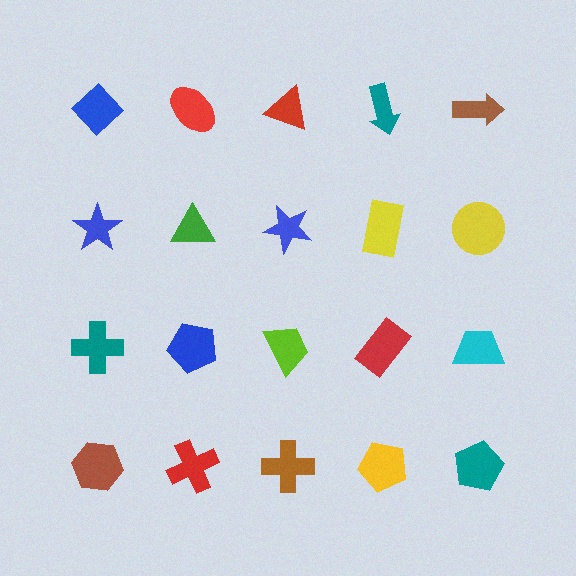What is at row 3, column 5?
A cyan trapezoid.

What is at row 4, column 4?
A yellow pentagon.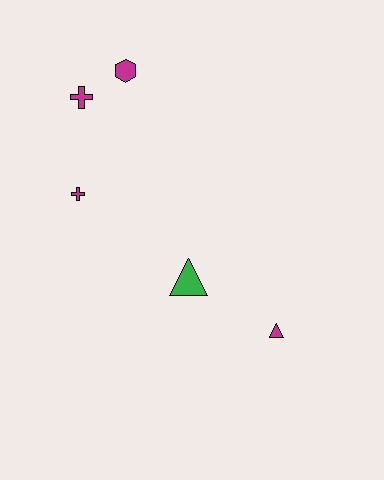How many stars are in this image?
There are no stars.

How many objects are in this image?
There are 5 objects.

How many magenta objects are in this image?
There are 4 magenta objects.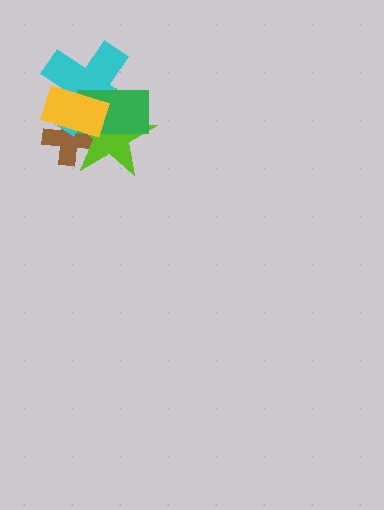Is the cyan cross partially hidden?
Yes, it is partially covered by another shape.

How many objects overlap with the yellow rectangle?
4 objects overlap with the yellow rectangle.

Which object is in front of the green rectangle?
The yellow rectangle is in front of the green rectangle.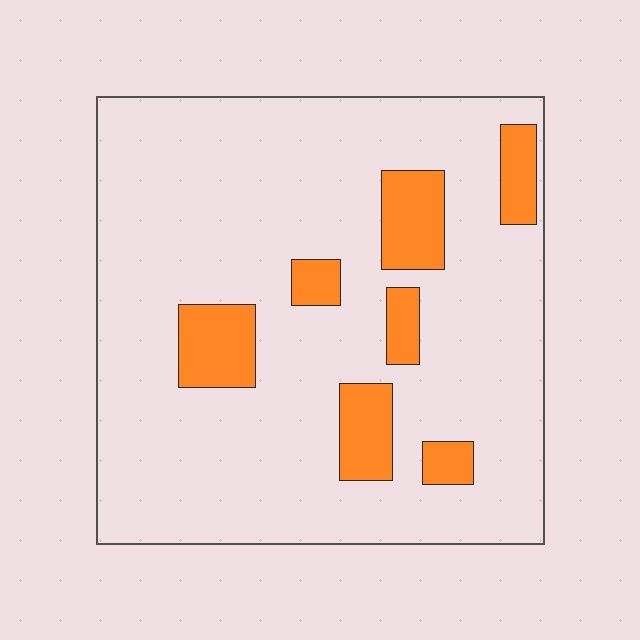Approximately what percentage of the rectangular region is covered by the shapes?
Approximately 15%.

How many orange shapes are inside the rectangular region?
7.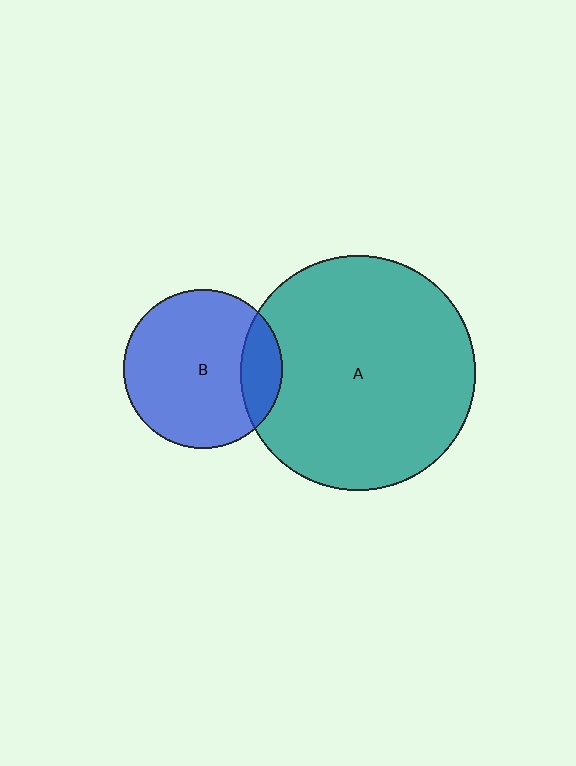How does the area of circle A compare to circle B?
Approximately 2.2 times.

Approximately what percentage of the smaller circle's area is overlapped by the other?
Approximately 15%.